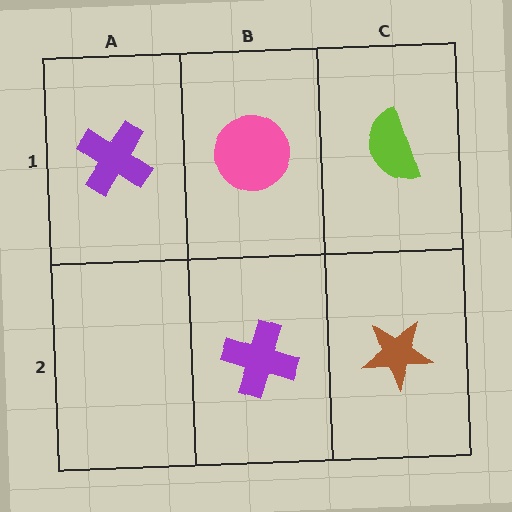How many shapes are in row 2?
2 shapes.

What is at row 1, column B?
A pink circle.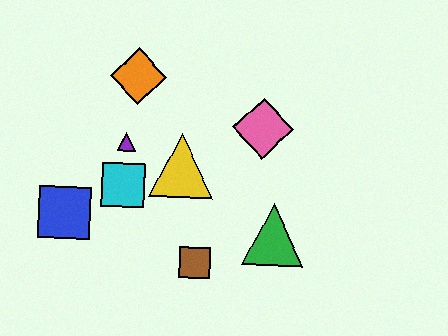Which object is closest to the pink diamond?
The yellow triangle is closest to the pink diamond.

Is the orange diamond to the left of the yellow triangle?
Yes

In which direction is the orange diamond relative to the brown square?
The orange diamond is above the brown square.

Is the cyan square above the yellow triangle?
No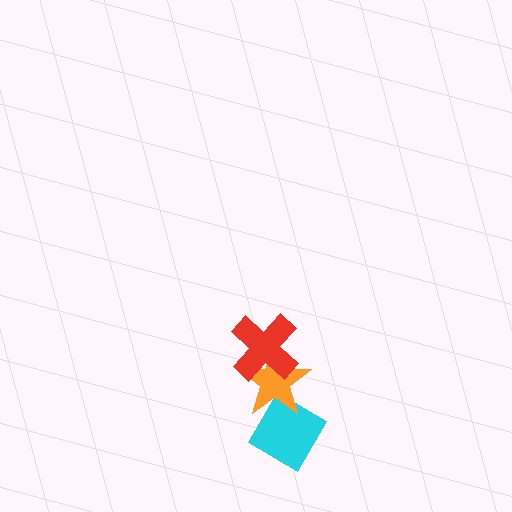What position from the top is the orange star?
The orange star is 2nd from the top.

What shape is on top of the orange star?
The red cross is on top of the orange star.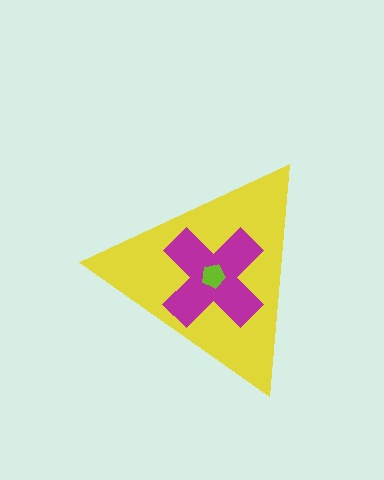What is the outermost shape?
The yellow triangle.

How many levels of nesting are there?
3.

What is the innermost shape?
The lime pentagon.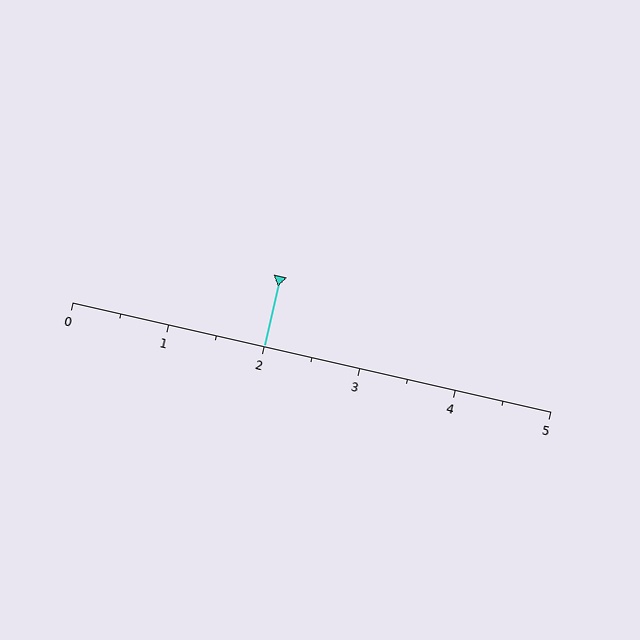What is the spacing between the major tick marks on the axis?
The major ticks are spaced 1 apart.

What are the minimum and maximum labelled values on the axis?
The axis runs from 0 to 5.